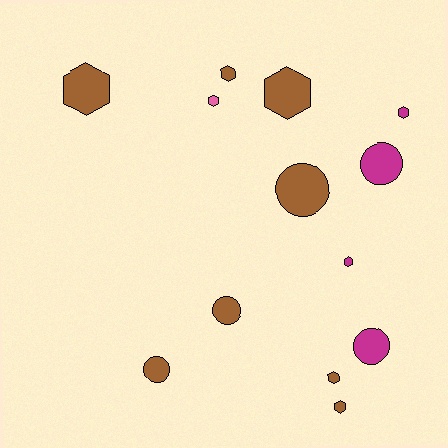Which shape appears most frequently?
Hexagon, with 8 objects.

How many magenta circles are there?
There are 2 magenta circles.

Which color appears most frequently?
Brown, with 8 objects.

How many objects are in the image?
There are 13 objects.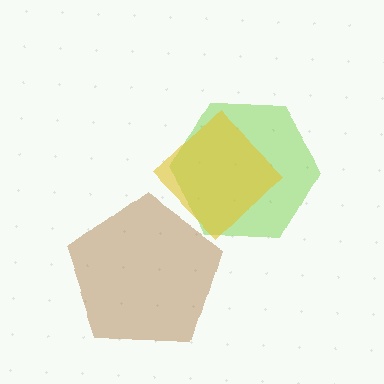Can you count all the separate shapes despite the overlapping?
Yes, there are 3 separate shapes.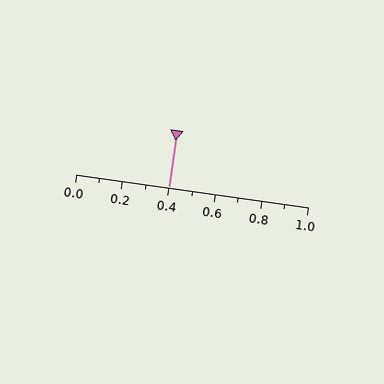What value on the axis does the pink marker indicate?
The marker indicates approximately 0.4.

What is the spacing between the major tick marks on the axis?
The major ticks are spaced 0.2 apart.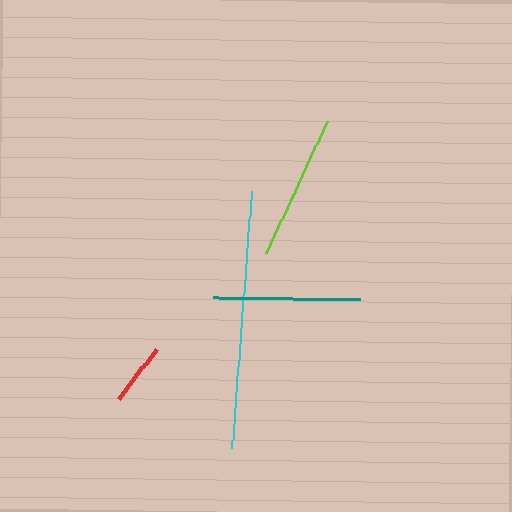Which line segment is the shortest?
The red line is the shortest at approximately 63 pixels.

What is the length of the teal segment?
The teal segment is approximately 148 pixels long.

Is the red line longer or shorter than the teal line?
The teal line is longer than the red line.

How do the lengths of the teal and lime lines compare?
The teal and lime lines are approximately the same length.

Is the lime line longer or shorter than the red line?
The lime line is longer than the red line.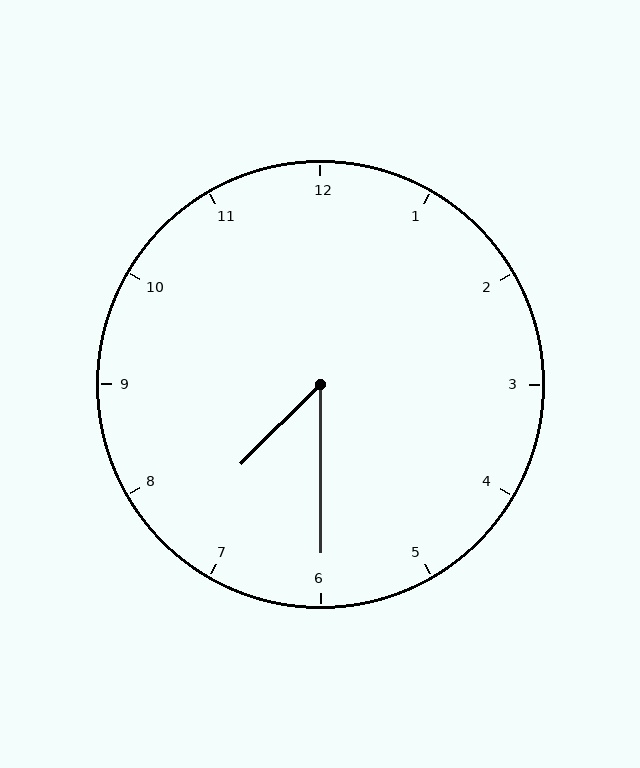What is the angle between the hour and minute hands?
Approximately 45 degrees.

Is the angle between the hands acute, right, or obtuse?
It is acute.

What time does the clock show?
7:30.